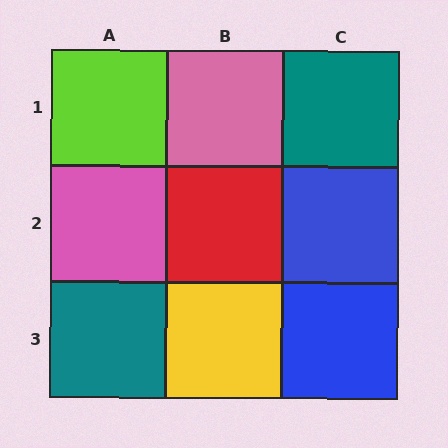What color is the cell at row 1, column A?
Lime.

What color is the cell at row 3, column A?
Teal.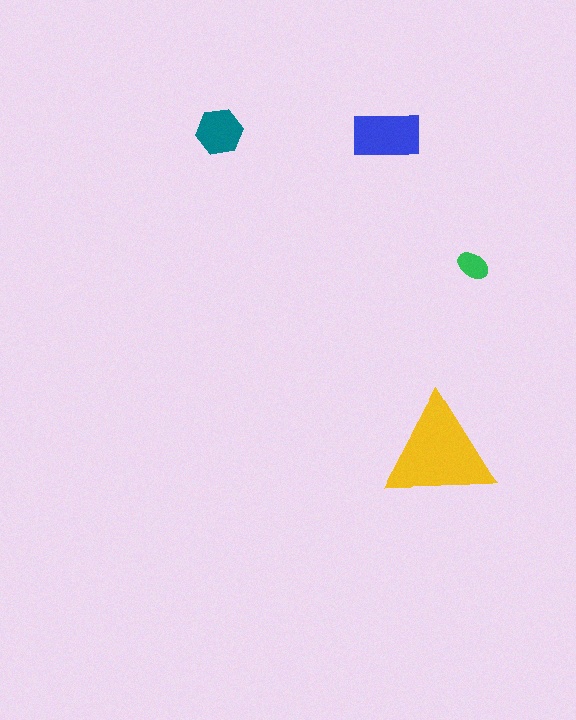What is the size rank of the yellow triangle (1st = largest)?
1st.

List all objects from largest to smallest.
The yellow triangle, the blue rectangle, the teal hexagon, the green ellipse.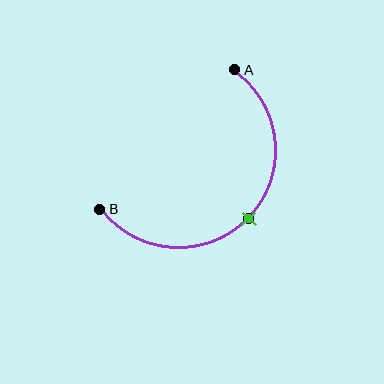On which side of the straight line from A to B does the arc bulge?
The arc bulges below and to the right of the straight line connecting A and B.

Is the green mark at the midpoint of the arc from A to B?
Yes. The green mark lies on the arc at equal arc-length from both A and B — it is the arc midpoint.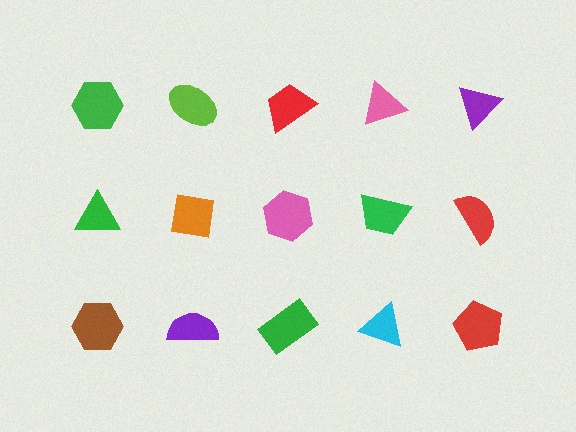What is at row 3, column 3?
A green rectangle.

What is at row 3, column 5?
A red pentagon.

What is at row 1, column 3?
A red trapezoid.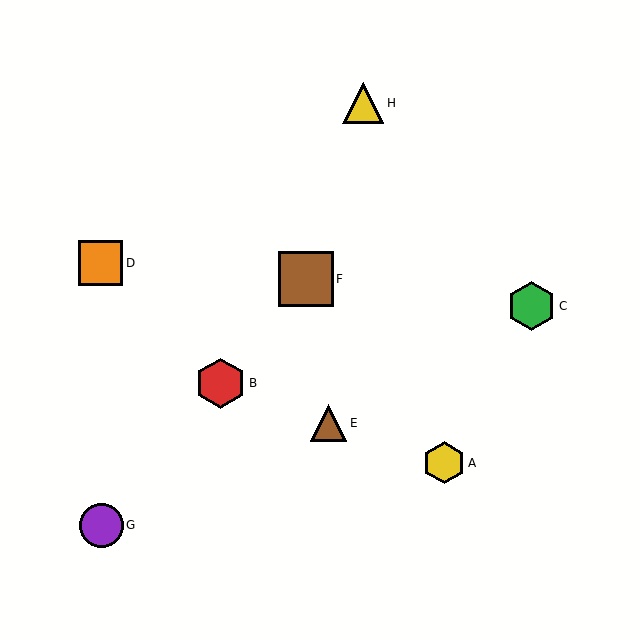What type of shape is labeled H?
Shape H is a yellow triangle.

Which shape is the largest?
The brown square (labeled F) is the largest.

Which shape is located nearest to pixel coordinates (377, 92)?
The yellow triangle (labeled H) at (363, 103) is nearest to that location.